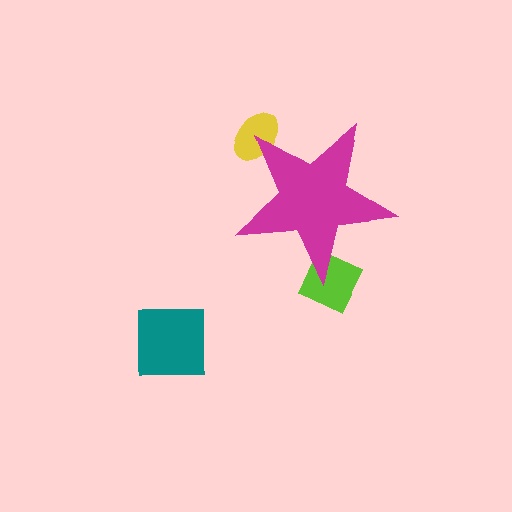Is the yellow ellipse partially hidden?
Yes, the yellow ellipse is partially hidden behind the magenta star.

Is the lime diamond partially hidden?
Yes, the lime diamond is partially hidden behind the magenta star.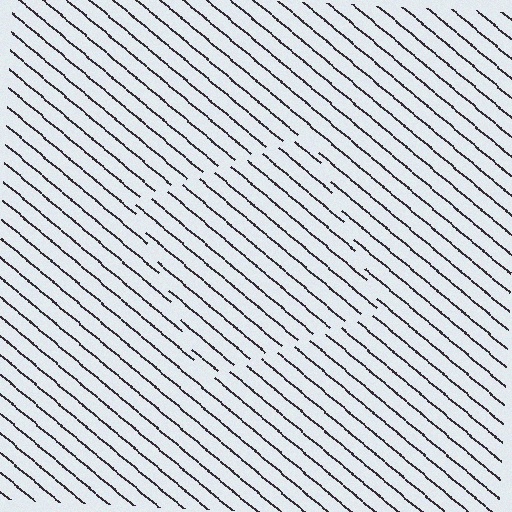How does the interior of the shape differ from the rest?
The interior of the shape contains the same grating, shifted by half a period — the contour is defined by the phase discontinuity where line-ends from the inner and outer gratings abut.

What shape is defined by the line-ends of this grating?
An illusory square. The interior of the shape contains the same grating, shifted by half a period — the contour is defined by the phase discontinuity where line-ends from the inner and outer gratings abut.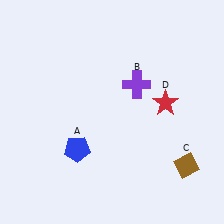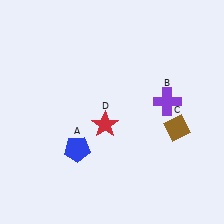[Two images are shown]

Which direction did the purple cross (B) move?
The purple cross (B) moved right.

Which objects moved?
The objects that moved are: the purple cross (B), the brown diamond (C), the red star (D).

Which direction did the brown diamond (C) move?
The brown diamond (C) moved up.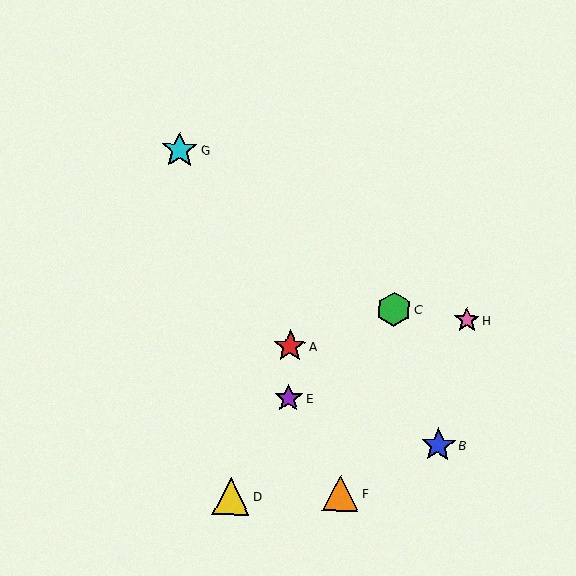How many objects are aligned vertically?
2 objects (A, E) are aligned vertically.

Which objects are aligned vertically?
Objects A, E are aligned vertically.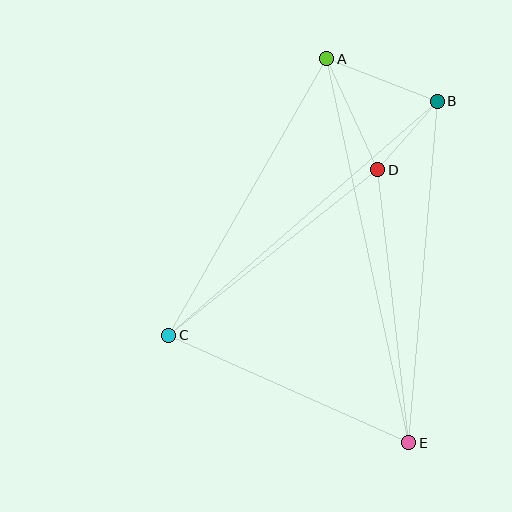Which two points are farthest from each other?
Points A and E are farthest from each other.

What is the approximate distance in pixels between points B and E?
The distance between B and E is approximately 343 pixels.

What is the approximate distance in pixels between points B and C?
The distance between B and C is approximately 356 pixels.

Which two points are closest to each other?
Points B and D are closest to each other.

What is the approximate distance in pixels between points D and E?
The distance between D and E is approximately 275 pixels.